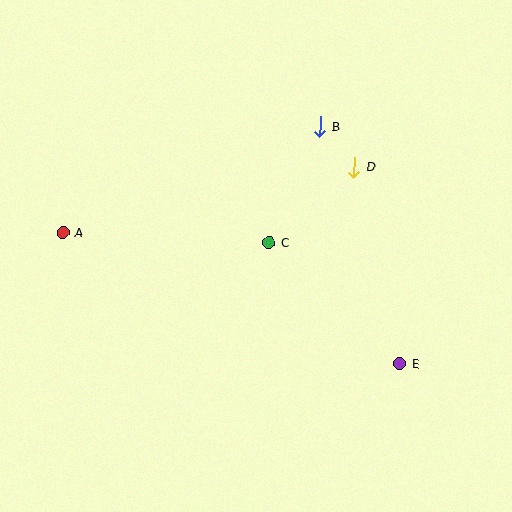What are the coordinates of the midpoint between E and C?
The midpoint between E and C is at (335, 303).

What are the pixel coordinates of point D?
Point D is at (354, 167).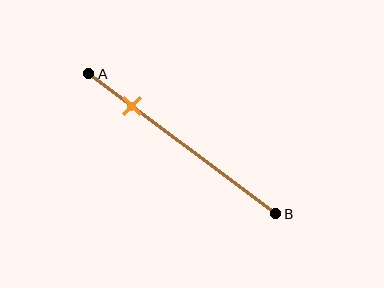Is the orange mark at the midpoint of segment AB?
No, the mark is at about 25% from A, not at the 50% midpoint.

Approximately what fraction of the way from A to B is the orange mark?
The orange mark is approximately 25% of the way from A to B.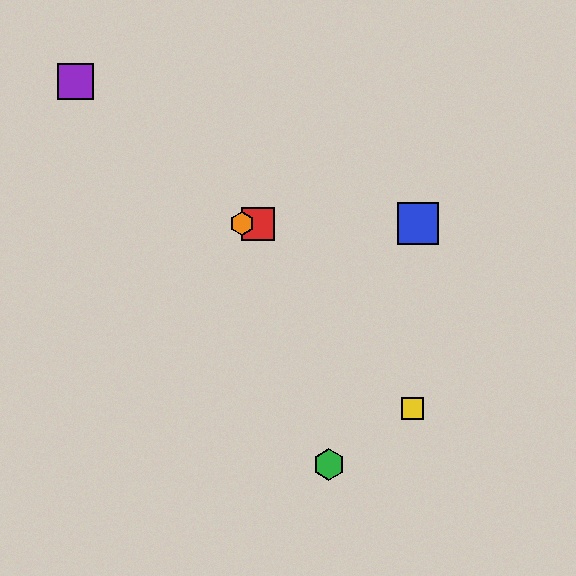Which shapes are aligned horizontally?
The red square, the blue square, the orange hexagon are aligned horizontally.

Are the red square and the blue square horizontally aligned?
Yes, both are at y≈224.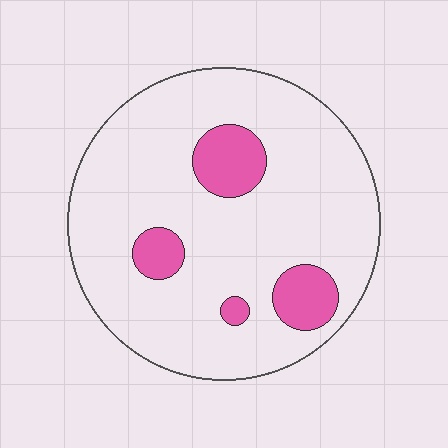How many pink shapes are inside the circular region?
4.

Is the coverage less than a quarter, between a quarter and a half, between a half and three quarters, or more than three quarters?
Less than a quarter.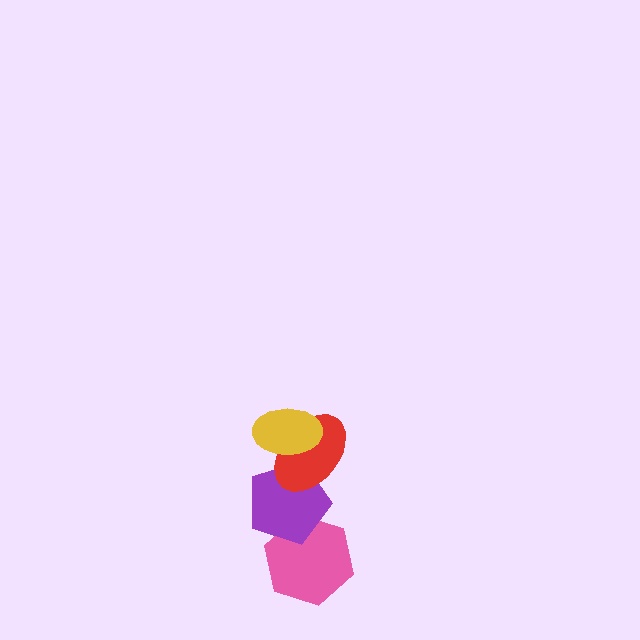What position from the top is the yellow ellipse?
The yellow ellipse is 1st from the top.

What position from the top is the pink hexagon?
The pink hexagon is 4th from the top.